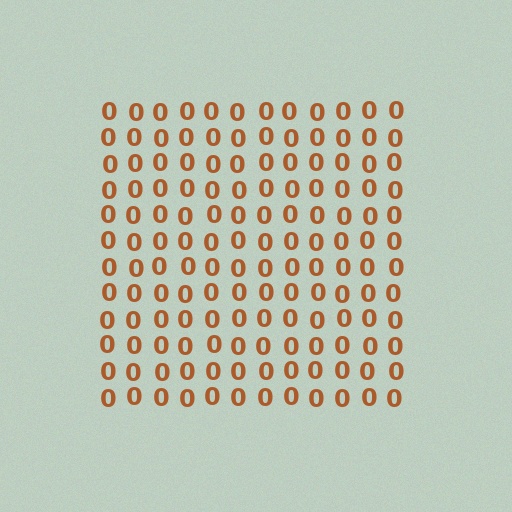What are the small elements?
The small elements are digit 0's.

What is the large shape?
The large shape is a square.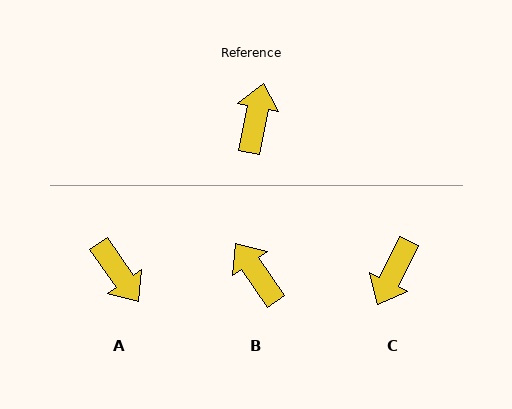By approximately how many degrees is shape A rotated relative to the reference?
Approximately 133 degrees clockwise.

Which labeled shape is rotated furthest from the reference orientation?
C, about 166 degrees away.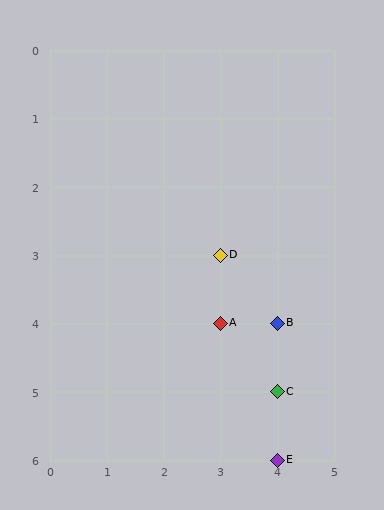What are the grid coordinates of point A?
Point A is at grid coordinates (3, 4).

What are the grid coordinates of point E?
Point E is at grid coordinates (4, 6).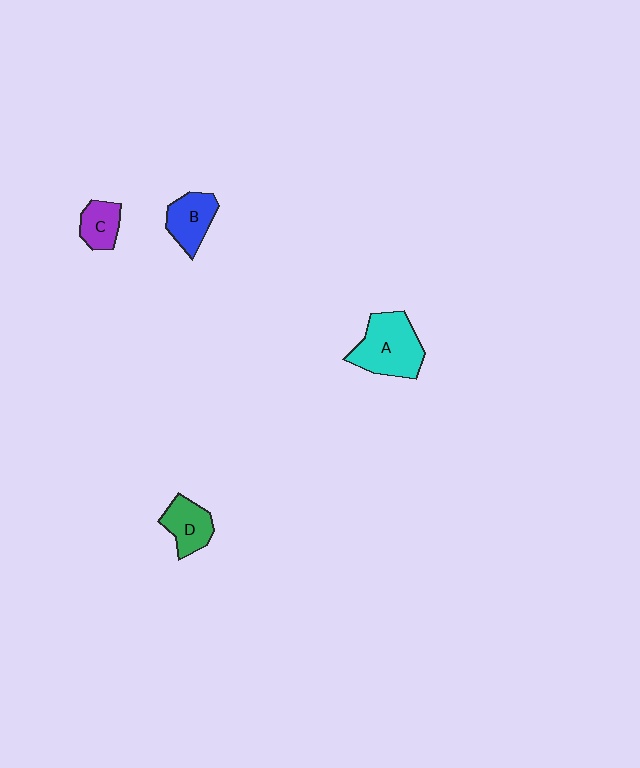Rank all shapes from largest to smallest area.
From largest to smallest: A (cyan), B (blue), D (green), C (purple).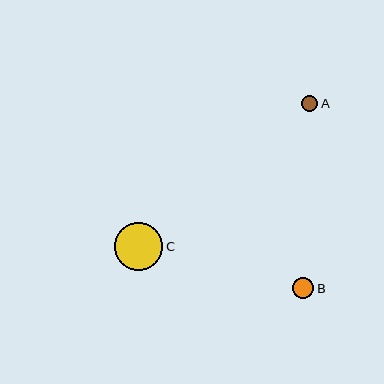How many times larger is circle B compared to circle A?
Circle B is approximately 1.3 times the size of circle A.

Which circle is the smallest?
Circle A is the smallest with a size of approximately 16 pixels.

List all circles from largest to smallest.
From largest to smallest: C, B, A.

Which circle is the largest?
Circle C is the largest with a size of approximately 48 pixels.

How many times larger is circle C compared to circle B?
Circle C is approximately 2.3 times the size of circle B.